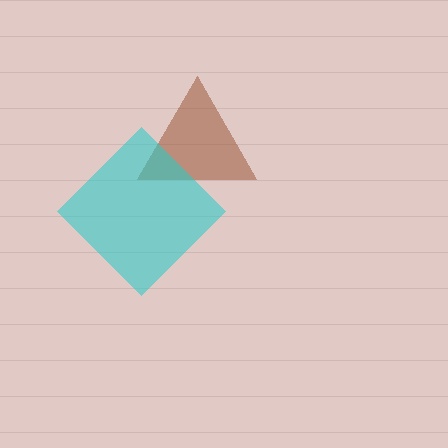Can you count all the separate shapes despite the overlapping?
Yes, there are 2 separate shapes.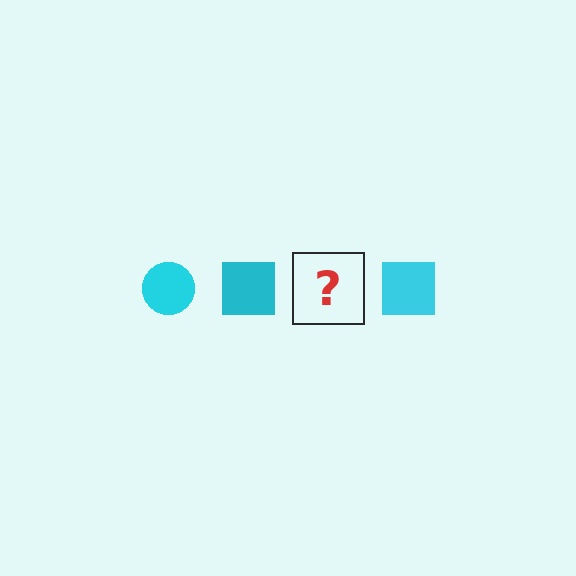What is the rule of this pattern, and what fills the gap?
The rule is that the pattern cycles through circle, square shapes in cyan. The gap should be filled with a cyan circle.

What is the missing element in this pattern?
The missing element is a cyan circle.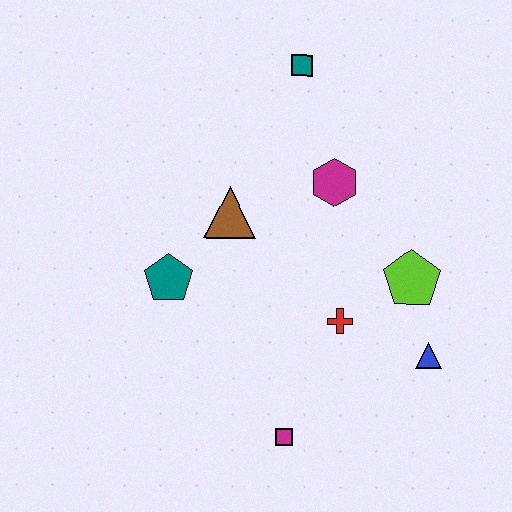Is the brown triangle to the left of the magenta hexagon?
Yes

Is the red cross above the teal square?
No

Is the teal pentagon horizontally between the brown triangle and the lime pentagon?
No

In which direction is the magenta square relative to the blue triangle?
The magenta square is to the left of the blue triangle.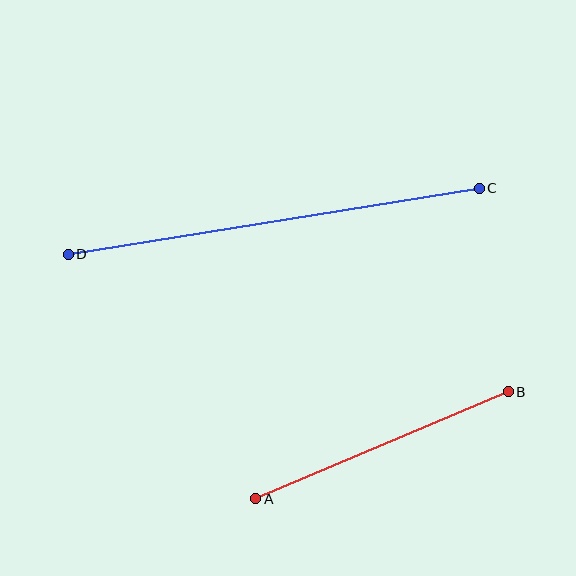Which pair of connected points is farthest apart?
Points C and D are farthest apart.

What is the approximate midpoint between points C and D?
The midpoint is at approximately (274, 221) pixels.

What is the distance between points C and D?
The distance is approximately 417 pixels.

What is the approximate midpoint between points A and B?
The midpoint is at approximately (382, 445) pixels.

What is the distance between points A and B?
The distance is approximately 274 pixels.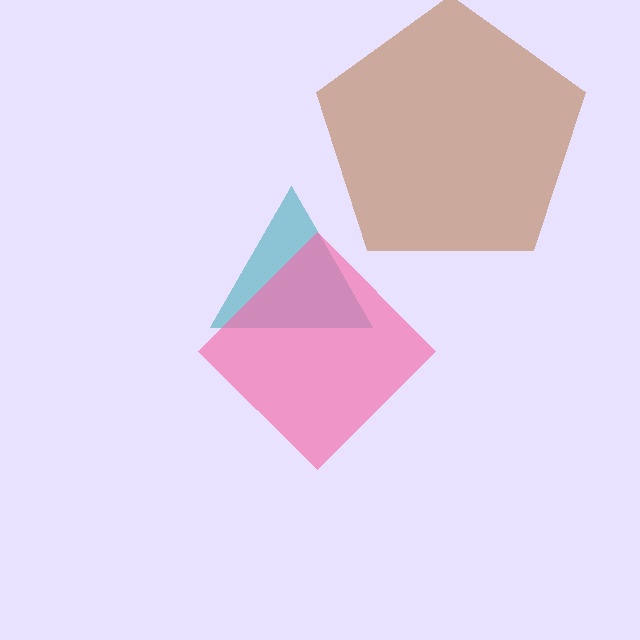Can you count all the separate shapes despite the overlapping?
Yes, there are 3 separate shapes.